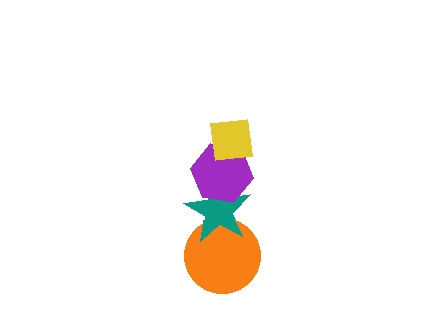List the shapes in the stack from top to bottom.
From top to bottom: the yellow square, the purple hexagon, the teal star, the orange circle.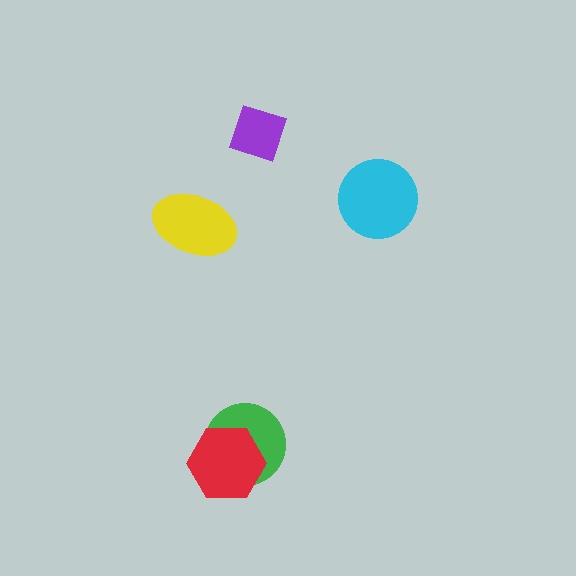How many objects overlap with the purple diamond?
0 objects overlap with the purple diamond.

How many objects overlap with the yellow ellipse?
0 objects overlap with the yellow ellipse.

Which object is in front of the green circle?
The red hexagon is in front of the green circle.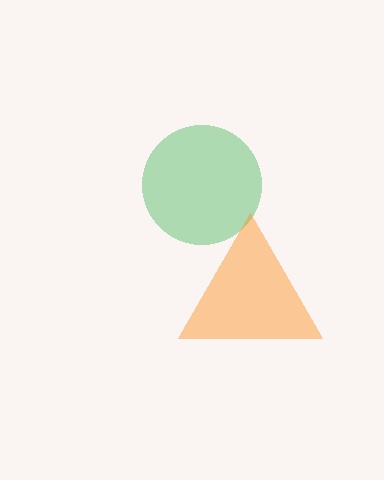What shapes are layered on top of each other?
The layered shapes are: a green circle, an orange triangle.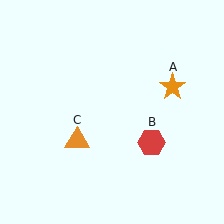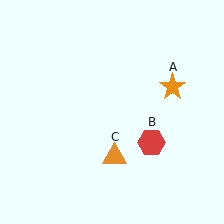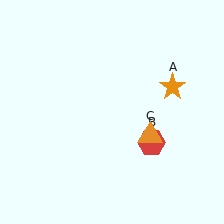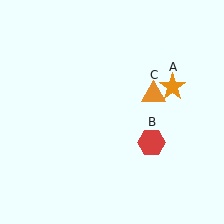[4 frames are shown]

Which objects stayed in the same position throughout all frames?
Orange star (object A) and red hexagon (object B) remained stationary.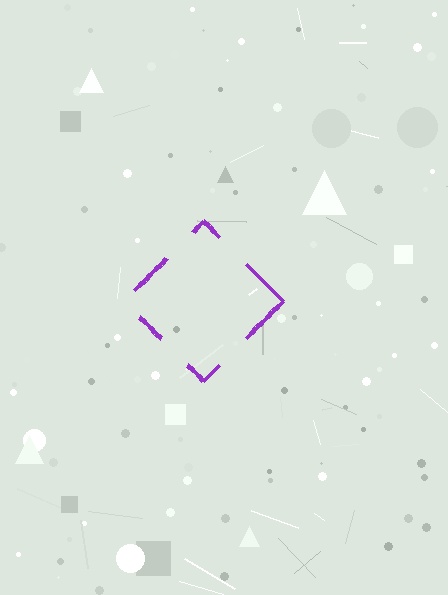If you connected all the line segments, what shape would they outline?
They would outline a diamond.